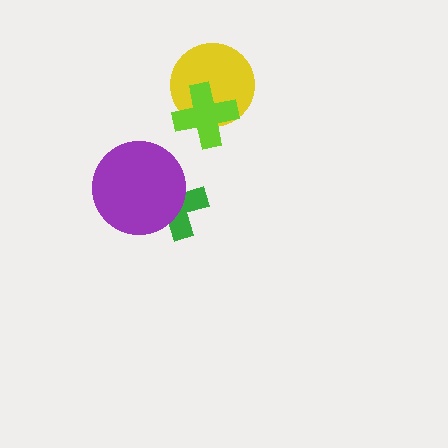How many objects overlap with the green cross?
1 object overlaps with the green cross.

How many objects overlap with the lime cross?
1 object overlaps with the lime cross.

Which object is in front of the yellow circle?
The lime cross is in front of the yellow circle.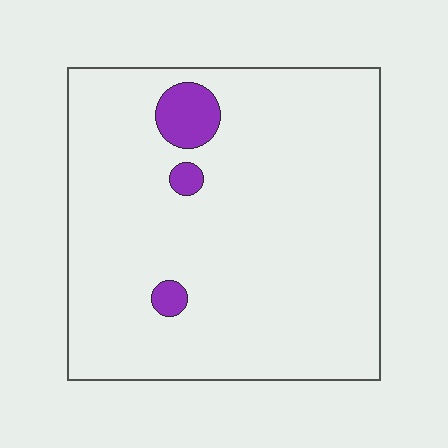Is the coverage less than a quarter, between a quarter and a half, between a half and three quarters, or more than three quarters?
Less than a quarter.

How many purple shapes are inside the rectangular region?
3.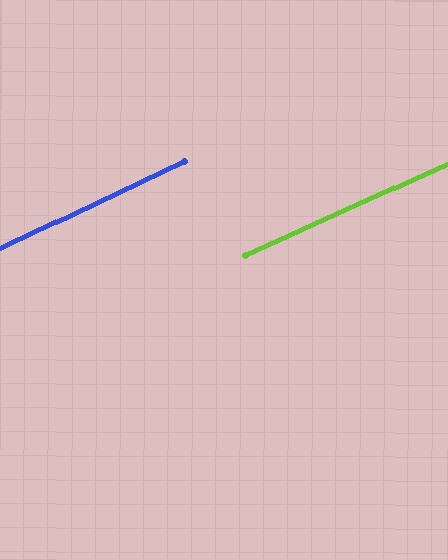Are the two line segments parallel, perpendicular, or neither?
Parallel — their directions differ by only 0.8°.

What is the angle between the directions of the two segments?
Approximately 1 degree.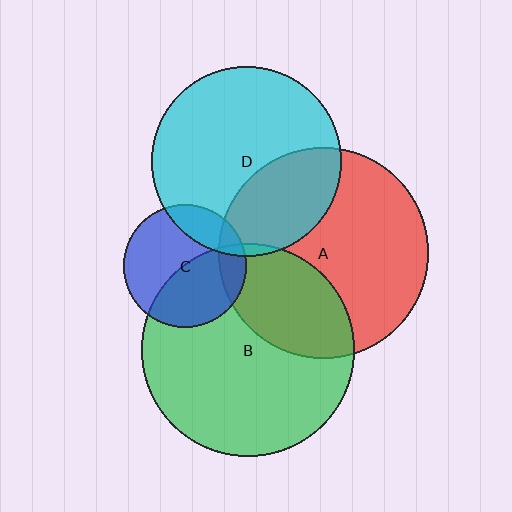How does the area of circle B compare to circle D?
Approximately 1.3 times.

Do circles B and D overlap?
Yes.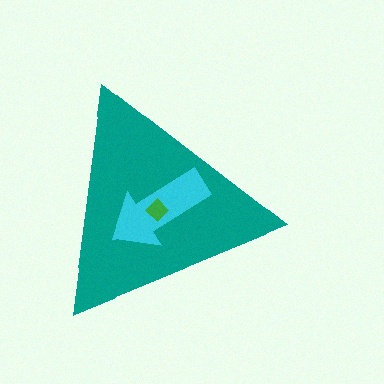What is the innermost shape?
The green diamond.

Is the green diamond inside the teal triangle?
Yes.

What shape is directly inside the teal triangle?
The cyan arrow.